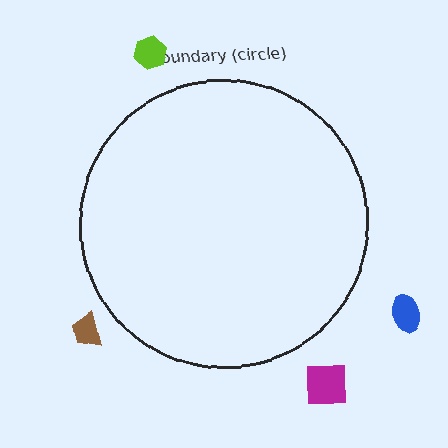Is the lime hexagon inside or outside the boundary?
Outside.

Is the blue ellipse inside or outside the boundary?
Outside.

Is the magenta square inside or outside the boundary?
Outside.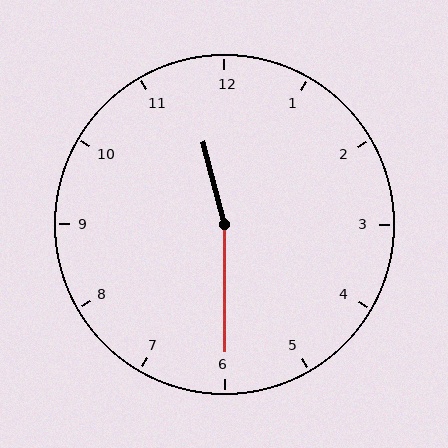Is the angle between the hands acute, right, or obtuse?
It is obtuse.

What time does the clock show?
11:30.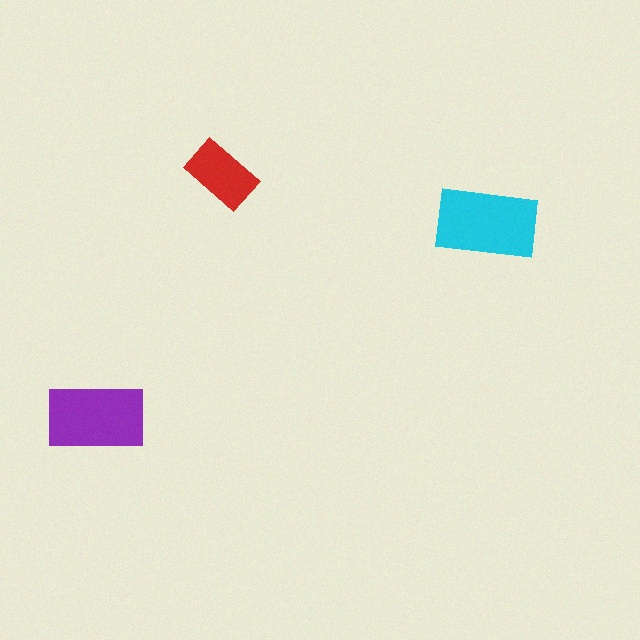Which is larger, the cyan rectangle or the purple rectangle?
The cyan one.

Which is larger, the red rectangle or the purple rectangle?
The purple one.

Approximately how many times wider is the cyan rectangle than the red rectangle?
About 1.5 times wider.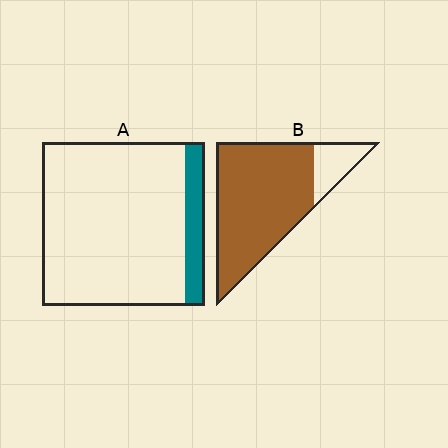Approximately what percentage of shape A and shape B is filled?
A is approximately 10% and B is approximately 85%.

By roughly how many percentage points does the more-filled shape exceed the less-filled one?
By roughly 70 percentage points (B over A).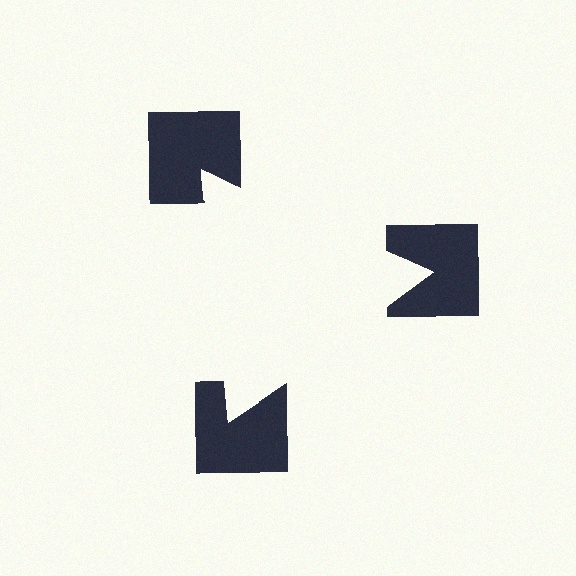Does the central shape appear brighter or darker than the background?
It typically appears slightly brighter than the background, even though no actual brightness change is drawn.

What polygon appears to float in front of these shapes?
An illusory triangle — its edges are inferred from the aligned wedge cuts in the notched squares, not physically drawn.